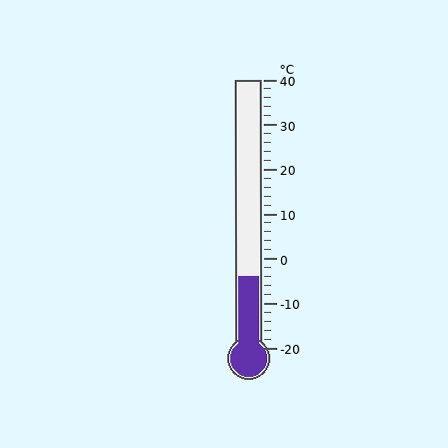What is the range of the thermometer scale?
The thermometer scale ranges from -20°C to 40°C.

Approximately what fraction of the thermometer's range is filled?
The thermometer is filled to approximately 25% of its range.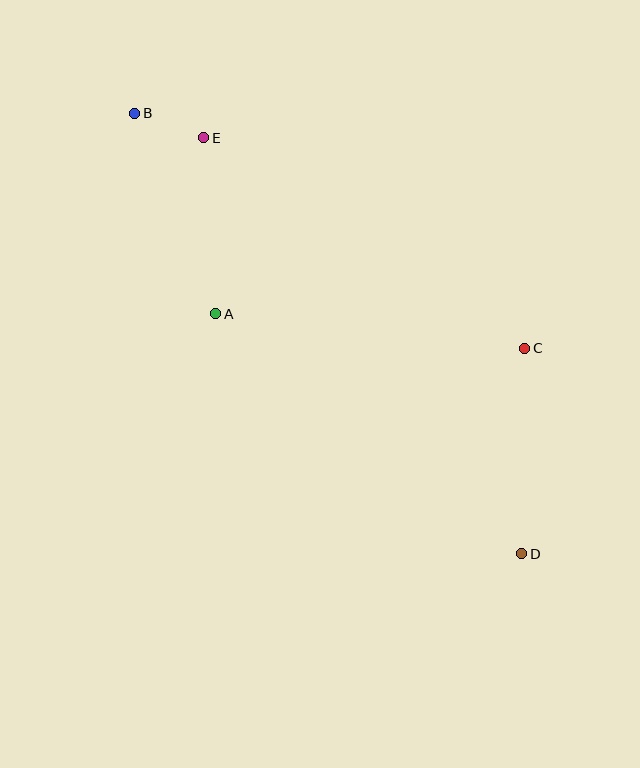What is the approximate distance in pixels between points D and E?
The distance between D and E is approximately 524 pixels.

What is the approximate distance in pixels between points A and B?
The distance between A and B is approximately 216 pixels.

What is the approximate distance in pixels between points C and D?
The distance between C and D is approximately 206 pixels.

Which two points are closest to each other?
Points B and E are closest to each other.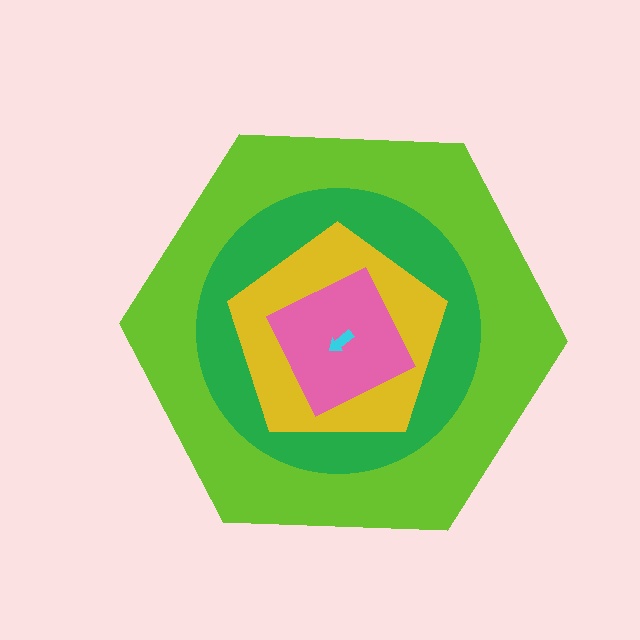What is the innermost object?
The cyan arrow.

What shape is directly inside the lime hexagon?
The green circle.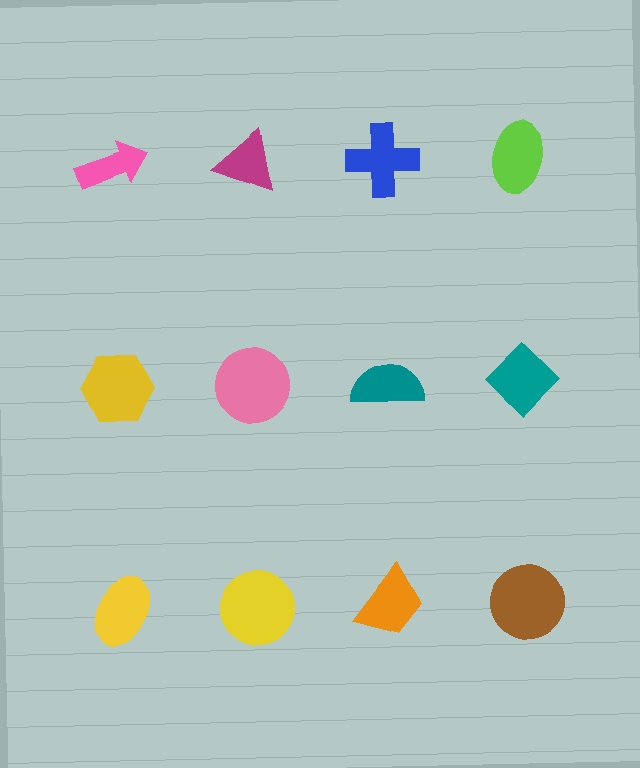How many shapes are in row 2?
4 shapes.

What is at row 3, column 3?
An orange trapezoid.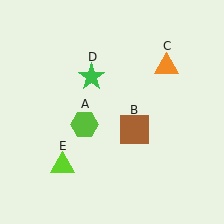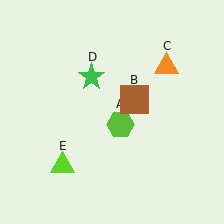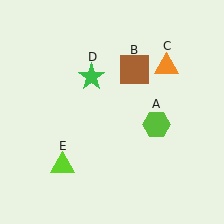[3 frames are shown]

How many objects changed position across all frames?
2 objects changed position: lime hexagon (object A), brown square (object B).